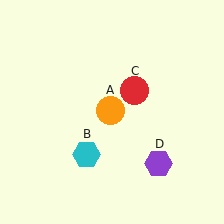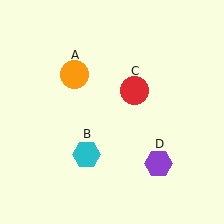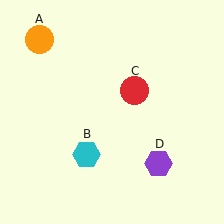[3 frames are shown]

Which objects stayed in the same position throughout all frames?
Cyan hexagon (object B) and red circle (object C) and purple hexagon (object D) remained stationary.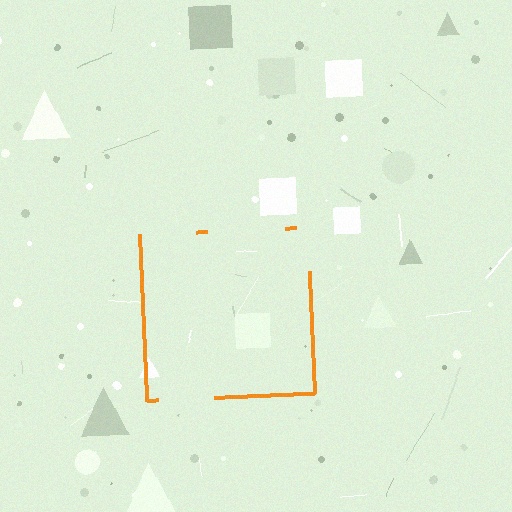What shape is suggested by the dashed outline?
The dashed outline suggests a square.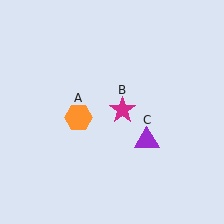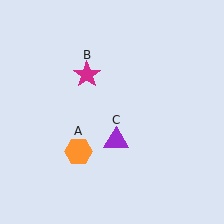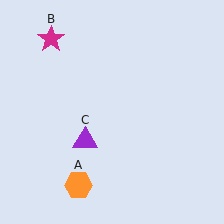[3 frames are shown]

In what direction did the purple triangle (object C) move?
The purple triangle (object C) moved left.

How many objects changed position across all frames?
3 objects changed position: orange hexagon (object A), magenta star (object B), purple triangle (object C).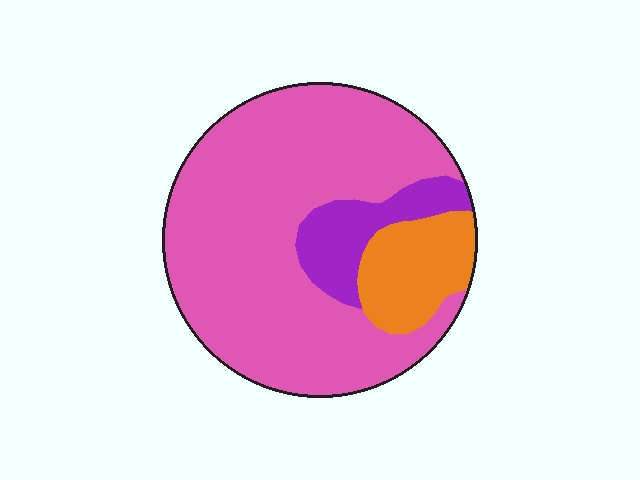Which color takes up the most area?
Pink, at roughly 75%.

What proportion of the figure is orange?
Orange takes up about one eighth (1/8) of the figure.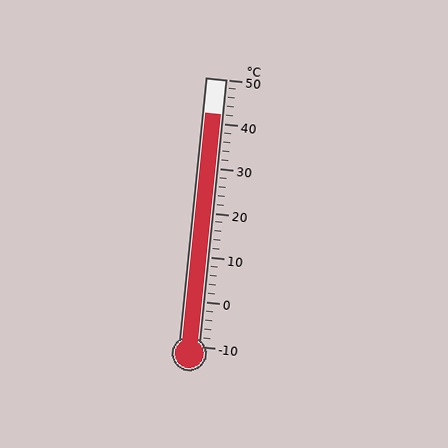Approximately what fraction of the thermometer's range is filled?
The thermometer is filled to approximately 85% of its range.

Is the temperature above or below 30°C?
The temperature is above 30°C.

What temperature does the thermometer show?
The thermometer shows approximately 42°C.